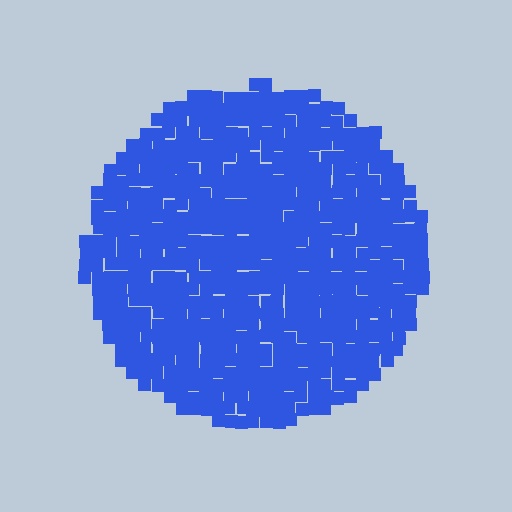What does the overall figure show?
The overall figure shows a circle.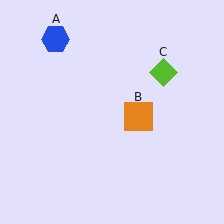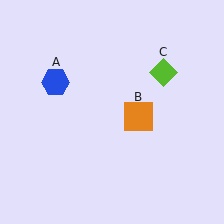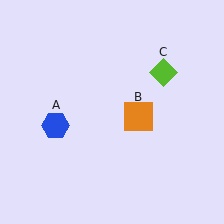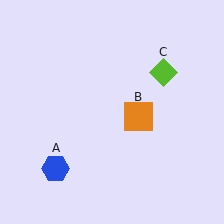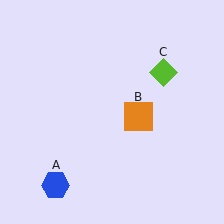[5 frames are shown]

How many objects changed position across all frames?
1 object changed position: blue hexagon (object A).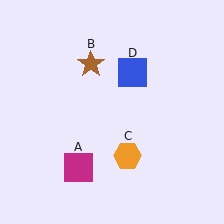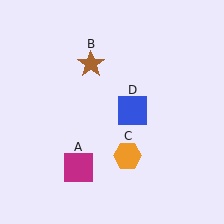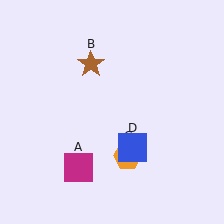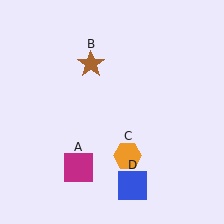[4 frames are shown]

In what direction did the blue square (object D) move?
The blue square (object D) moved down.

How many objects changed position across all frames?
1 object changed position: blue square (object D).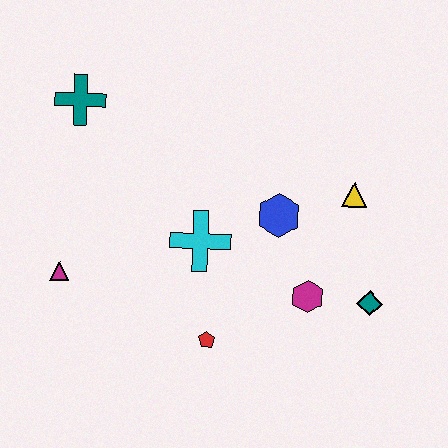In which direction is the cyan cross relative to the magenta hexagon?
The cyan cross is to the left of the magenta hexagon.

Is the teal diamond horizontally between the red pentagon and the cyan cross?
No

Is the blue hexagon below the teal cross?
Yes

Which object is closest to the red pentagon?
The cyan cross is closest to the red pentagon.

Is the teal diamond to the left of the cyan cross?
No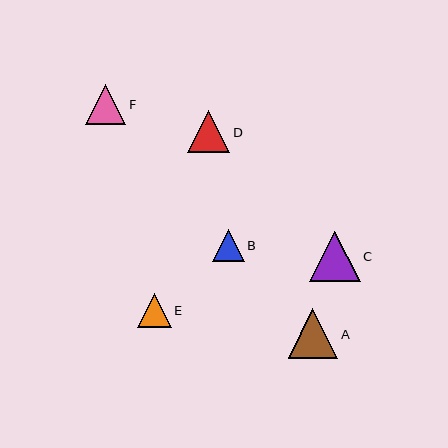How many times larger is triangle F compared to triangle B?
Triangle F is approximately 1.3 times the size of triangle B.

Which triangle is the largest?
Triangle C is the largest with a size of approximately 50 pixels.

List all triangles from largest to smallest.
From largest to smallest: C, A, D, F, E, B.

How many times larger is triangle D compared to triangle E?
Triangle D is approximately 1.2 times the size of triangle E.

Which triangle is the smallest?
Triangle B is the smallest with a size of approximately 32 pixels.